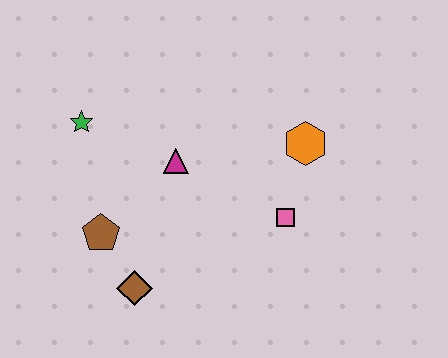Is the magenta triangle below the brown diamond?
No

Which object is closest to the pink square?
The orange hexagon is closest to the pink square.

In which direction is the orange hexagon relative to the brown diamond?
The orange hexagon is to the right of the brown diamond.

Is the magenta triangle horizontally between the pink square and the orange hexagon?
No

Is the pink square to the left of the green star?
No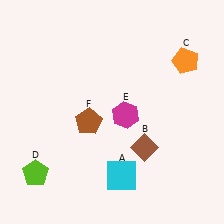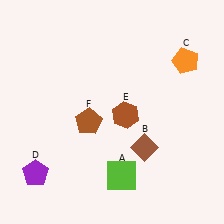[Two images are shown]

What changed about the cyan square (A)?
In Image 1, A is cyan. In Image 2, it changed to lime.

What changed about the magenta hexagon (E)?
In Image 1, E is magenta. In Image 2, it changed to brown.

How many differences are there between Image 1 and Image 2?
There are 3 differences between the two images.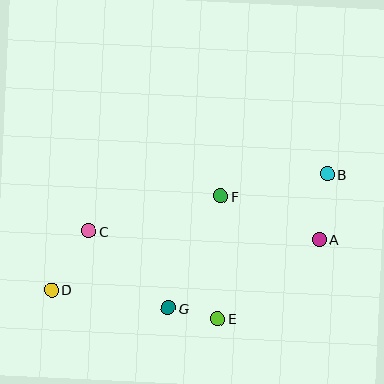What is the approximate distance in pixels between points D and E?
The distance between D and E is approximately 169 pixels.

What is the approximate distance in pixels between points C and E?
The distance between C and E is approximately 156 pixels.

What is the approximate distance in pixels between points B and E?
The distance between B and E is approximately 181 pixels.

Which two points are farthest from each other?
Points B and D are farthest from each other.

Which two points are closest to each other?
Points E and G are closest to each other.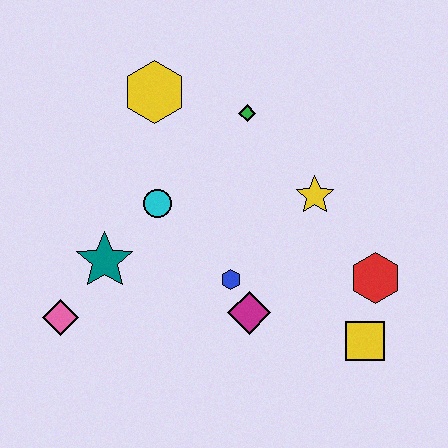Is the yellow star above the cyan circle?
Yes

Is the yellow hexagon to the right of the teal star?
Yes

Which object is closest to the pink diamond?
The teal star is closest to the pink diamond.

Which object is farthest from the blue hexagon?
The yellow hexagon is farthest from the blue hexagon.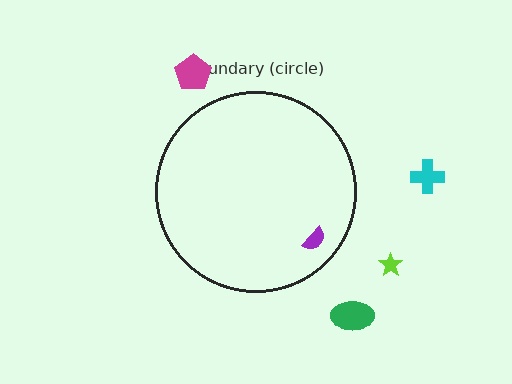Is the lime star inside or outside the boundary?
Outside.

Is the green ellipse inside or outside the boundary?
Outside.